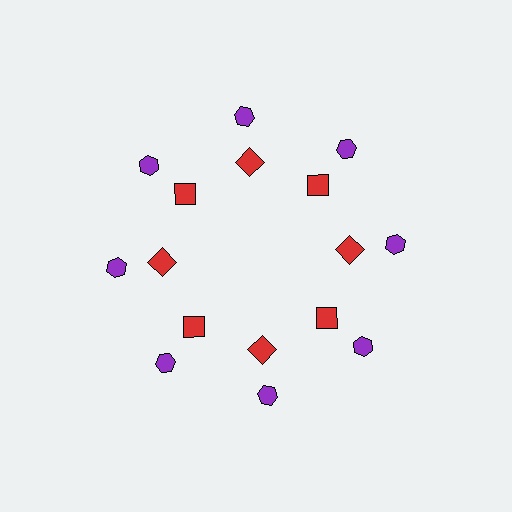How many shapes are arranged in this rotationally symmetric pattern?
There are 16 shapes, arranged in 8 groups of 2.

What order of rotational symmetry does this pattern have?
This pattern has 8-fold rotational symmetry.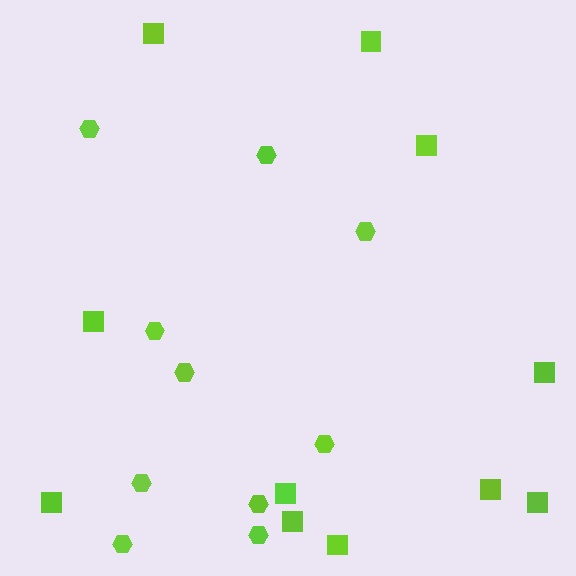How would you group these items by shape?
There are 2 groups: one group of hexagons (10) and one group of squares (11).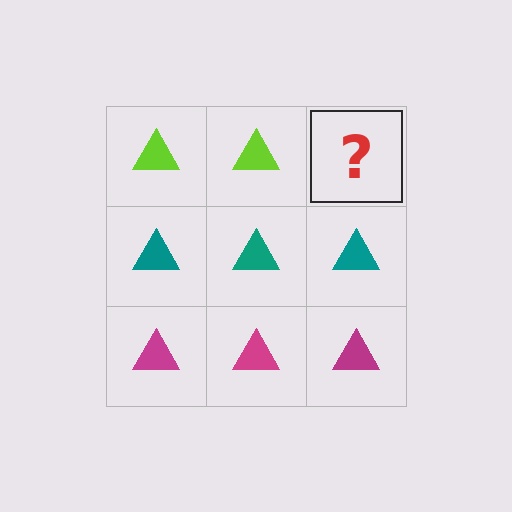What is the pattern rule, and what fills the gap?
The rule is that each row has a consistent color. The gap should be filled with a lime triangle.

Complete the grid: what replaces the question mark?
The question mark should be replaced with a lime triangle.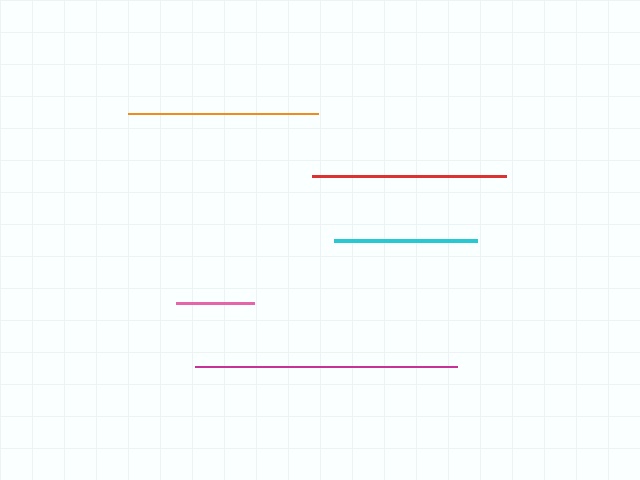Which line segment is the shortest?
The pink line is the shortest at approximately 79 pixels.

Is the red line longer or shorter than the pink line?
The red line is longer than the pink line.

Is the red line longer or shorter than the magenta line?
The magenta line is longer than the red line.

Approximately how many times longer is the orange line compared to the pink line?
The orange line is approximately 2.4 times the length of the pink line.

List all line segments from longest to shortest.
From longest to shortest: magenta, red, orange, cyan, pink.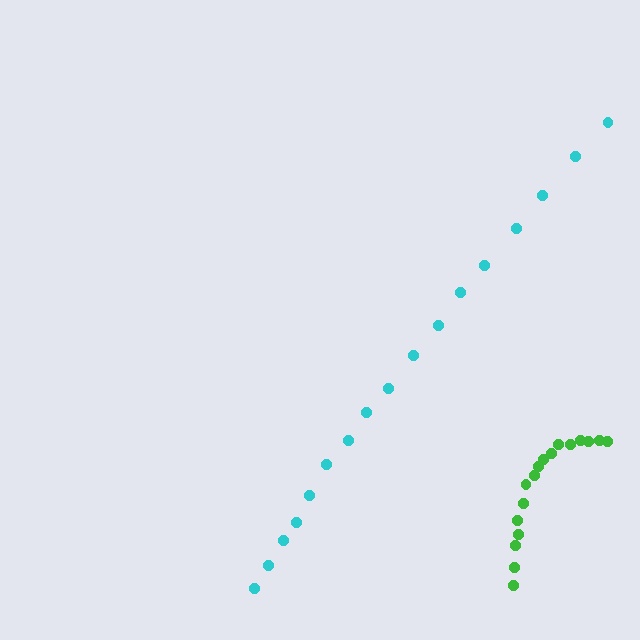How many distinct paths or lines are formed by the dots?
There are 2 distinct paths.